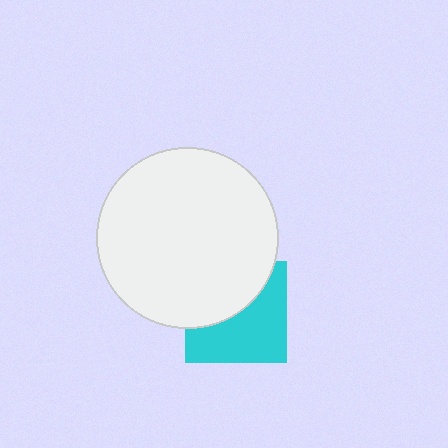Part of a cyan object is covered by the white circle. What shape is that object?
It is a square.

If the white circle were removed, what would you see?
You would see the complete cyan square.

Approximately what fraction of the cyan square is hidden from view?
Roughly 44% of the cyan square is hidden behind the white circle.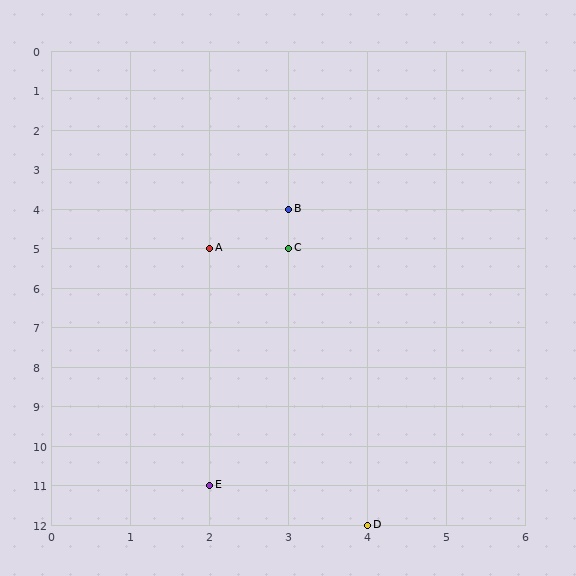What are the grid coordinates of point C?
Point C is at grid coordinates (3, 5).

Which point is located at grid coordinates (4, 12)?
Point D is at (4, 12).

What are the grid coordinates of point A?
Point A is at grid coordinates (2, 5).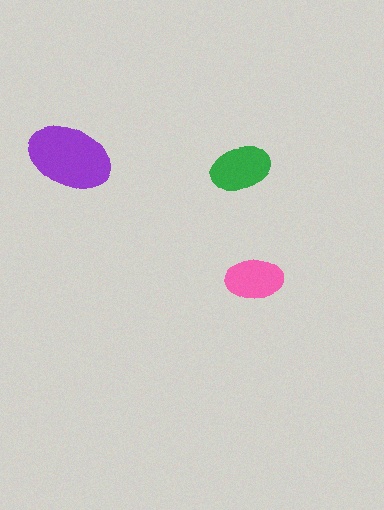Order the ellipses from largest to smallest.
the purple one, the green one, the pink one.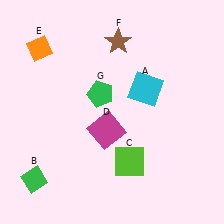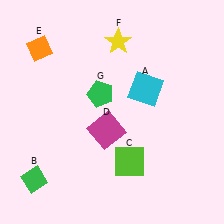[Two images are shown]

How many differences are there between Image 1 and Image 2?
There is 1 difference between the two images.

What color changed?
The star (F) changed from brown in Image 1 to yellow in Image 2.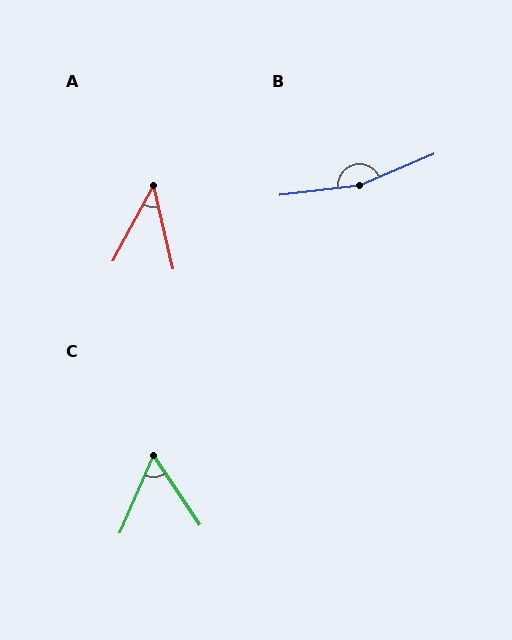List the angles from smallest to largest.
A (42°), C (57°), B (164°).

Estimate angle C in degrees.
Approximately 57 degrees.